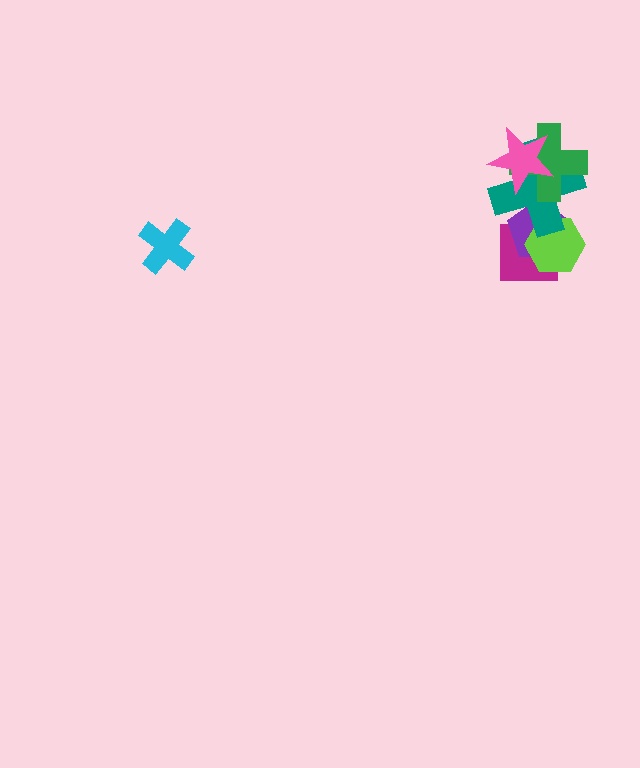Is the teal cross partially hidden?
Yes, it is partially covered by another shape.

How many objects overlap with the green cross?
2 objects overlap with the green cross.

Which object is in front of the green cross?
The pink star is in front of the green cross.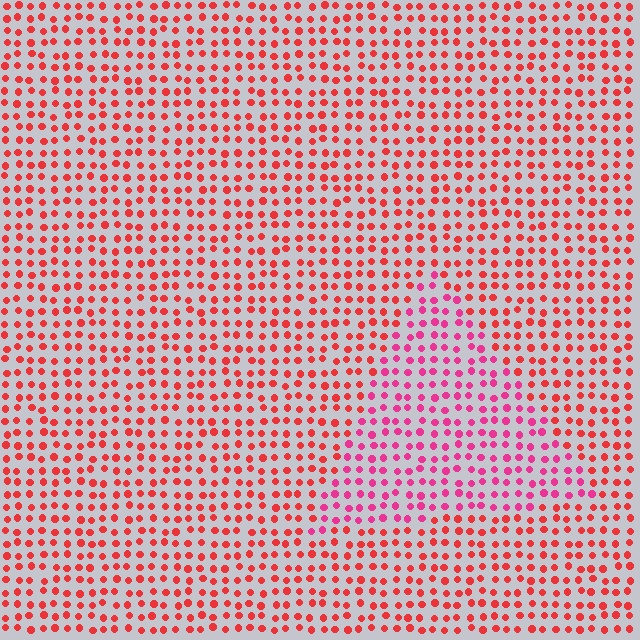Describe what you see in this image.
The image is filled with small red elements in a uniform arrangement. A triangle-shaped region is visible where the elements are tinted to a slightly different hue, forming a subtle color boundary.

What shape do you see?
I see a triangle.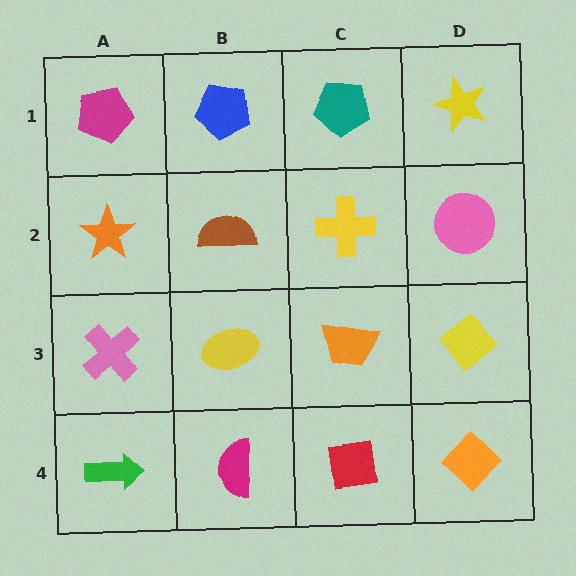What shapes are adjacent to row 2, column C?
A teal pentagon (row 1, column C), an orange trapezoid (row 3, column C), a brown semicircle (row 2, column B), a pink circle (row 2, column D).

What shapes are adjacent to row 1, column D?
A pink circle (row 2, column D), a teal pentagon (row 1, column C).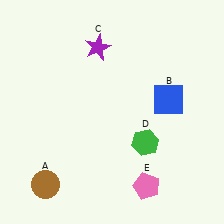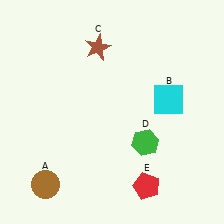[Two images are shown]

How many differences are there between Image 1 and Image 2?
There are 3 differences between the two images.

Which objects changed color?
B changed from blue to cyan. C changed from purple to brown. E changed from pink to red.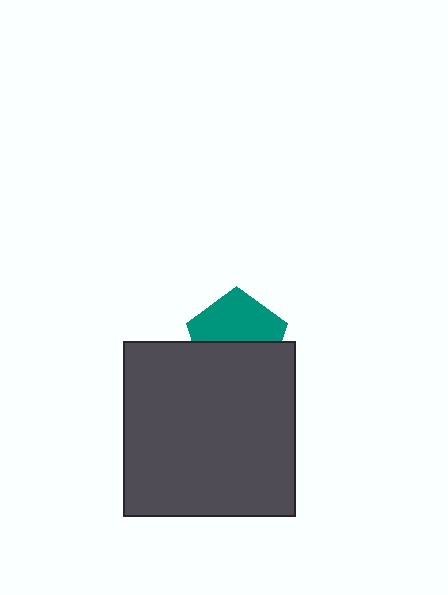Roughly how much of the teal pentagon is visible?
About half of it is visible (roughly 53%).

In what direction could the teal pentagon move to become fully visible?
The teal pentagon could move up. That would shift it out from behind the dark gray rectangle entirely.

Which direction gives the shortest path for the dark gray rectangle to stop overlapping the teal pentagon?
Moving down gives the shortest separation.